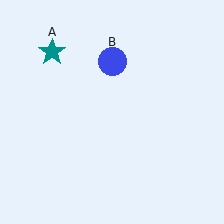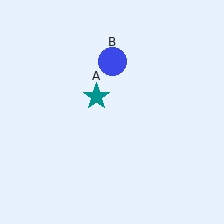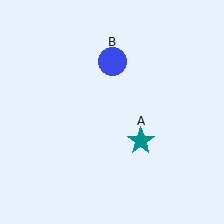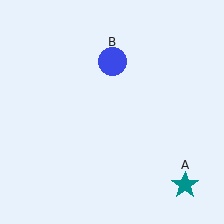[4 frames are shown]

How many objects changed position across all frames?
1 object changed position: teal star (object A).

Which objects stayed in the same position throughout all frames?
Blue circle (object B) remained stationary.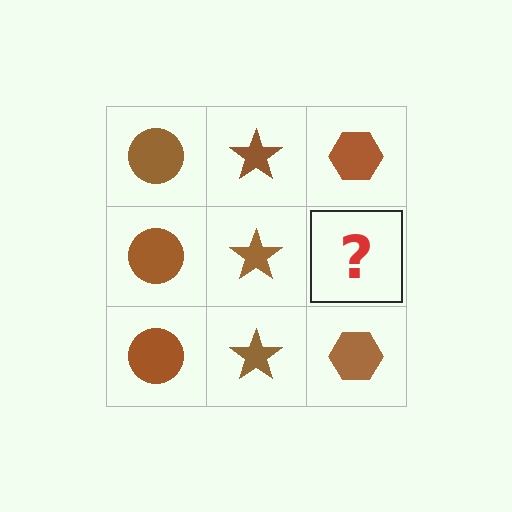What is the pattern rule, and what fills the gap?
The rule is that each column has a consistent shape. The gap should be filled with a brown hexagon.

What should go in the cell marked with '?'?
The missing cell should contain a brown hexagon.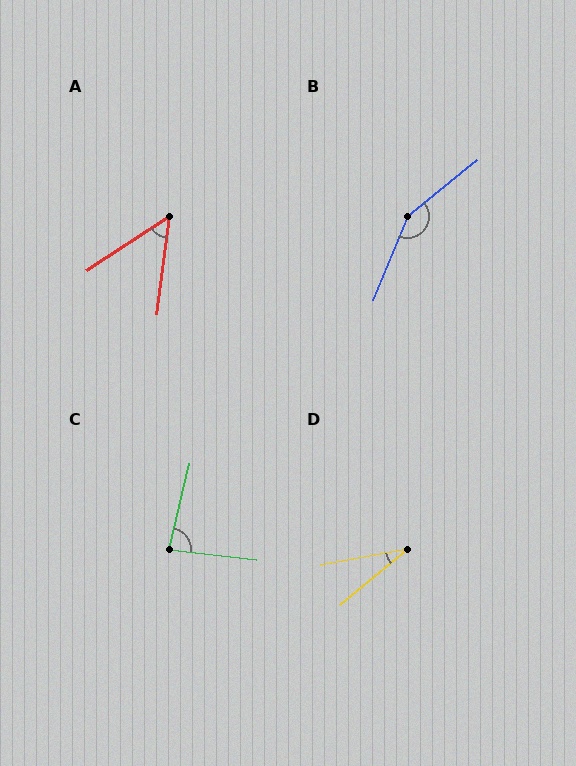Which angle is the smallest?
D, at approximately 29 degrees.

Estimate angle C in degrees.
Approximately 83 degrees.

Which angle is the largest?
B, at approximately 151 degrees.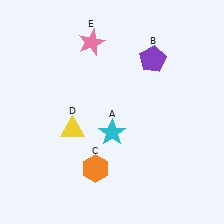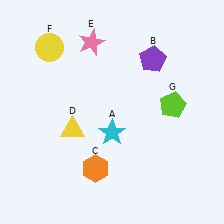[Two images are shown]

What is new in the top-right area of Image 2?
A lime pentagon (G) was added in the top-right area of Image 2.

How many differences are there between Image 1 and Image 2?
There are 2 differences between the two images.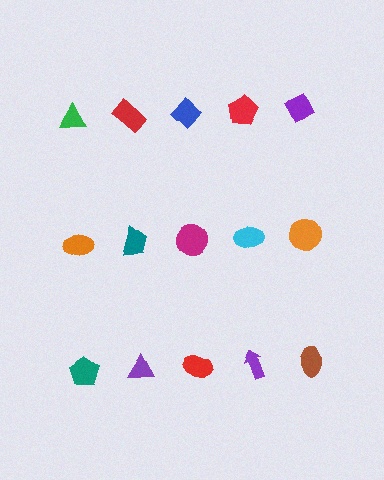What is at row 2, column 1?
An orange ellipse.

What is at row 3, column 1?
A teal pentagon.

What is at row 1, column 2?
A red rectangle.